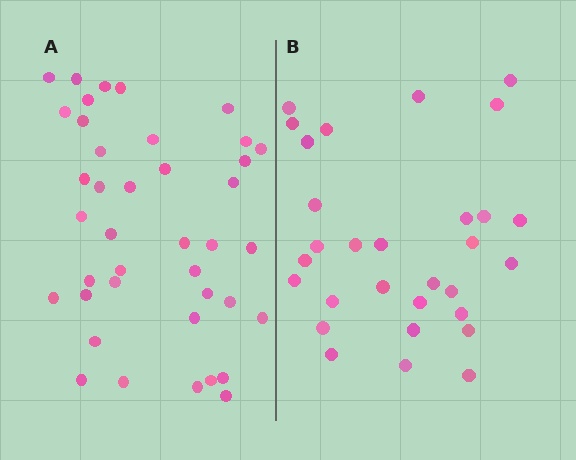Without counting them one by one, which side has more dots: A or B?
Region A (the left region) has more dots.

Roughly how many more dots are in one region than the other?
Region A has roughly 10 or so more dots than region B.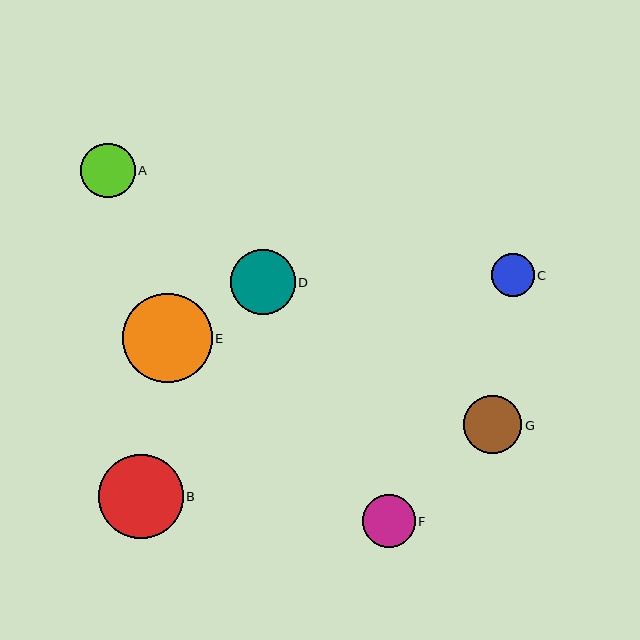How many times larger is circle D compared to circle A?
Circle D is approximately 1.2 times the size of circle A.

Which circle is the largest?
Circle E is the largest with a size of approximately 90 pixels.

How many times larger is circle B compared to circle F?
Circle B is approximately 1.6 times the size of circle F.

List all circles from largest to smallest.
From largest to smallest: E, B, D, G, A, F, C.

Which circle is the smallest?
Circle C is the smallest with a size of approximately 43 pixels.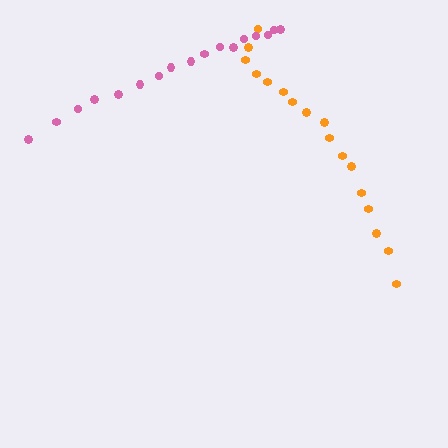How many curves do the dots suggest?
There are 2 distinct paths.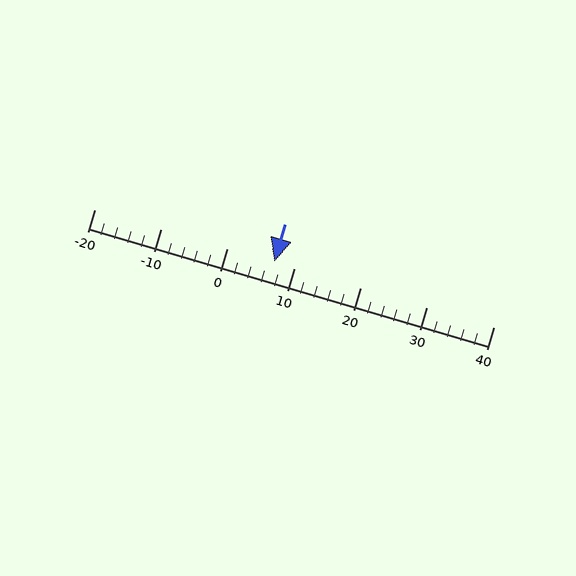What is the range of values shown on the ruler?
The ruler shows values from -20 to 40.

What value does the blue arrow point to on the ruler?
The blue arrow points to approximately 7.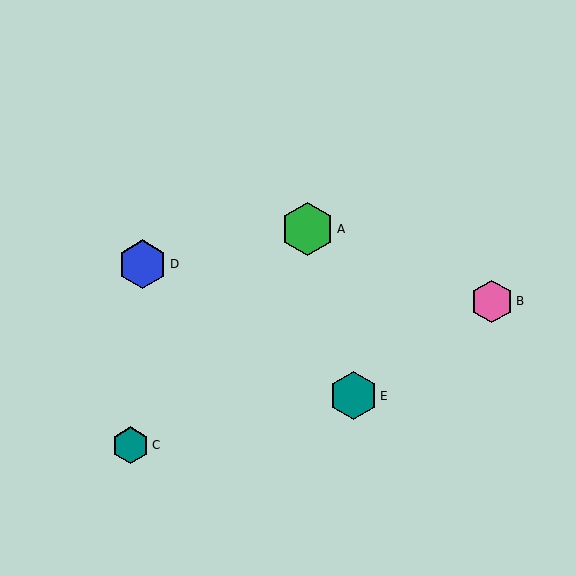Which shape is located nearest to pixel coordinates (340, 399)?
The teal hexagon (labeled E) at (353, 396) is nearest to that location.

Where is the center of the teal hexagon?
The center of the teal hexagon is at (353, 396).